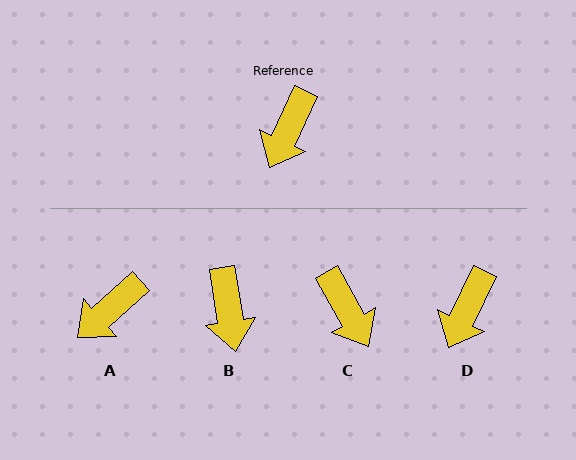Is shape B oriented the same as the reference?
No, it is off by about 34 degrees.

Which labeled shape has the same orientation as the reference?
D.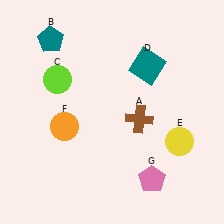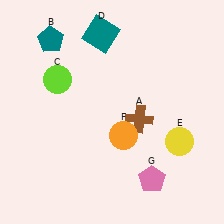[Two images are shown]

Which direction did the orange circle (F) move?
The orange circle (F) moved right.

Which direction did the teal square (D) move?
The teal square (D) moved left.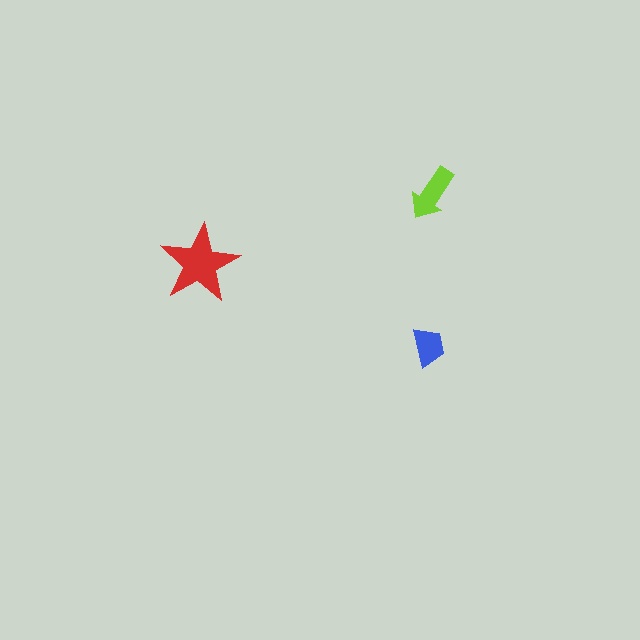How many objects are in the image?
There are 3 objects in the image.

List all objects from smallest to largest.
The blue trapezoid, the lime arrow, the red star.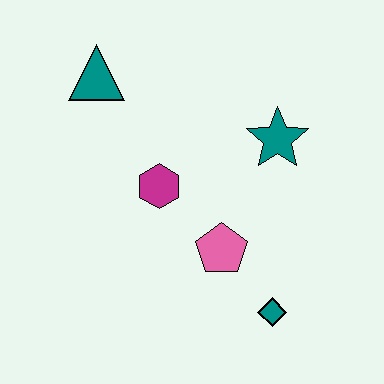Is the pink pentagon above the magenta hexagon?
No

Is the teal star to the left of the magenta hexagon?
No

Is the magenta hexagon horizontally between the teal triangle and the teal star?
Yes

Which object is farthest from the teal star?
The teal triangle is farthest from the teal star.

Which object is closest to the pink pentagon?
The teal diamond is closest to the pink pentagon.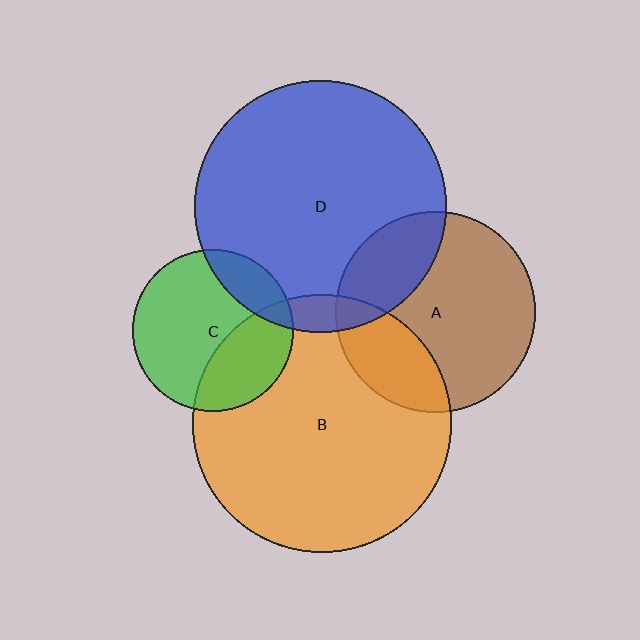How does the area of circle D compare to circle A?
Approximately 1.6 times.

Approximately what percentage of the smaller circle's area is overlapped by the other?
Approximately 25%.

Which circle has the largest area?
Circle B (orange).